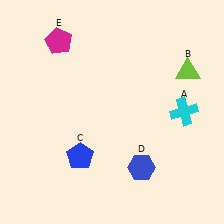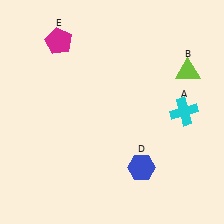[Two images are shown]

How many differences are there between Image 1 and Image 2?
There is 1 difference between the two images.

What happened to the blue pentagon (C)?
The blue pentagon (C) was removed in Image 2. It was in the bottom-left area of Image 1.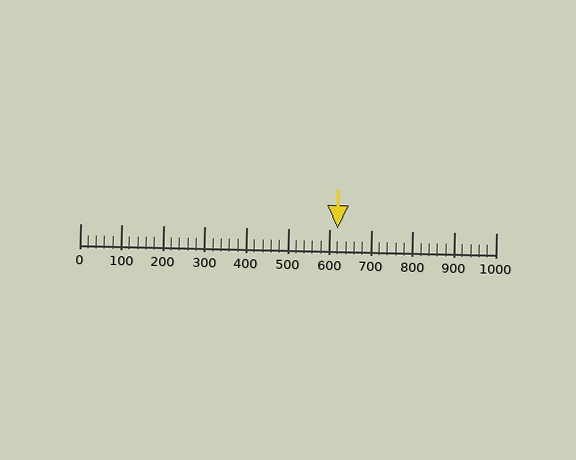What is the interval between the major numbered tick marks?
The major tick marks are spaced 100 units apart.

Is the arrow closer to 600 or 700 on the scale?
The arrow is closer to 600.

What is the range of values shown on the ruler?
The ruler shows values from 0 to 1000.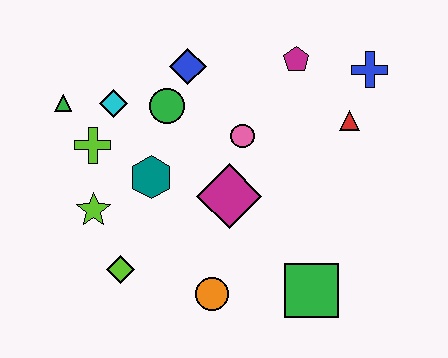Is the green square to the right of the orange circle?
Yes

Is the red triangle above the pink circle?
Yes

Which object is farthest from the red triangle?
The green triangle is farthest from the red triangle.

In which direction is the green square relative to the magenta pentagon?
The green square is below the magenta pentagon.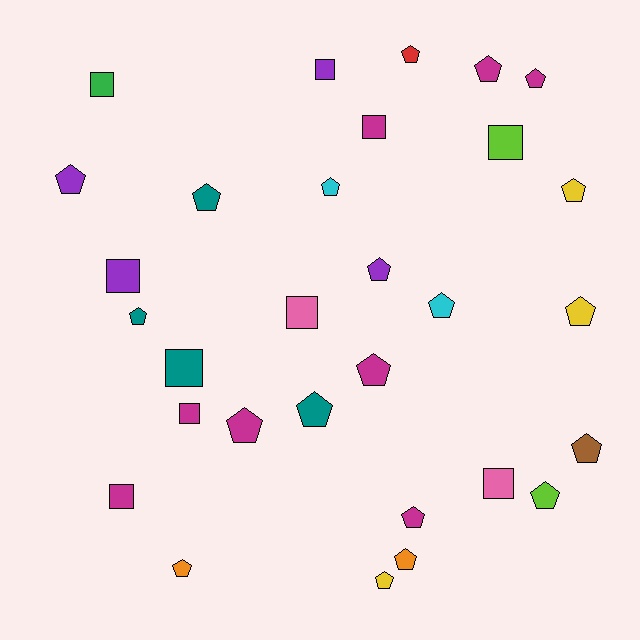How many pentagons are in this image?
There are 20 pentagons.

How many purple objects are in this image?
There are 4 purple objects.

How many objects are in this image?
There are 30 objects.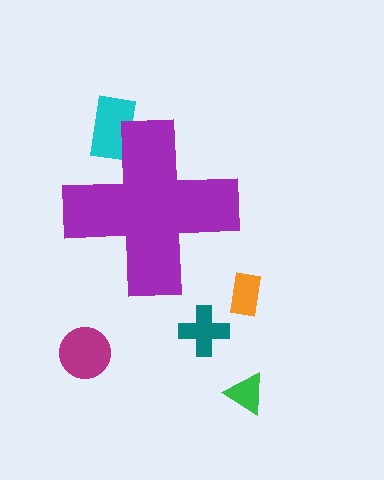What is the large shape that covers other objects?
A purple cross.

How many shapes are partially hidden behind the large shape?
1 shape is partially hidden.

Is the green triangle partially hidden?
No, the green triangle is fully visible.